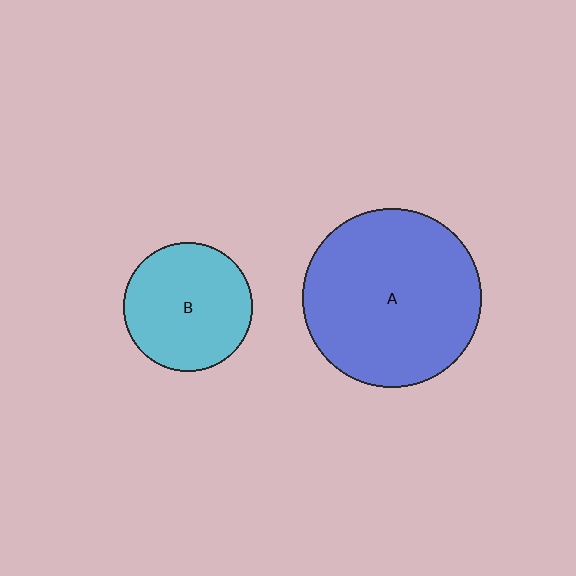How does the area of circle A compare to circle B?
Approximately 1.9 times.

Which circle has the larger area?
Circle A (blue).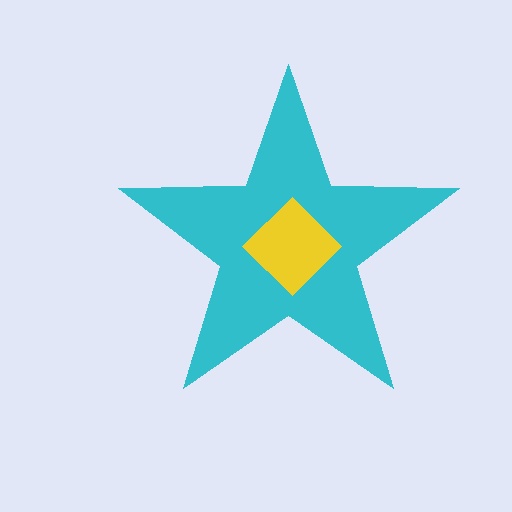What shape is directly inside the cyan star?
The yellow diamond.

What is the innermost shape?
The yellow diamond.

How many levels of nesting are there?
2.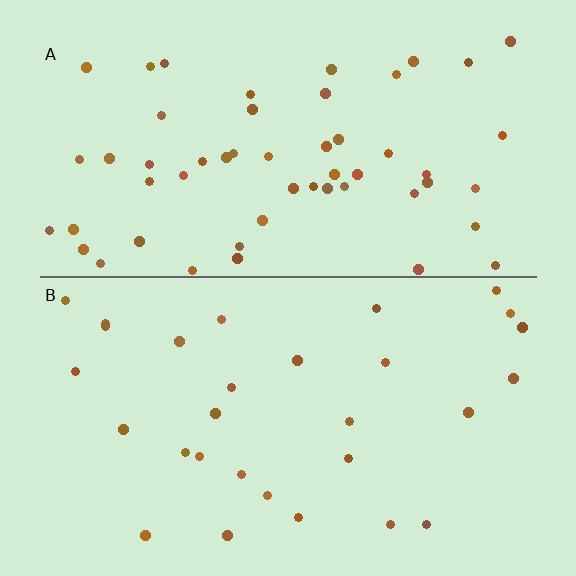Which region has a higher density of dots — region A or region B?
A (the top).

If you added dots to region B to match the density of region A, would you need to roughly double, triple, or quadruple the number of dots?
Approximately double.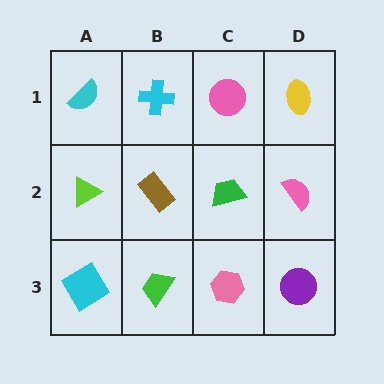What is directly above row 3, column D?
A pink semicircle.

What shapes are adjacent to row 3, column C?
A green trapezoid (row 2, column C), a green trapezoid (row 3, column B), a purple circle (row 3, column D).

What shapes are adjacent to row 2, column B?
A cyan cross (row 1, column B), a green trapezoid (row 3, column B), a lime triangle (row 2, column A), a green trapezoid (row 2, column C).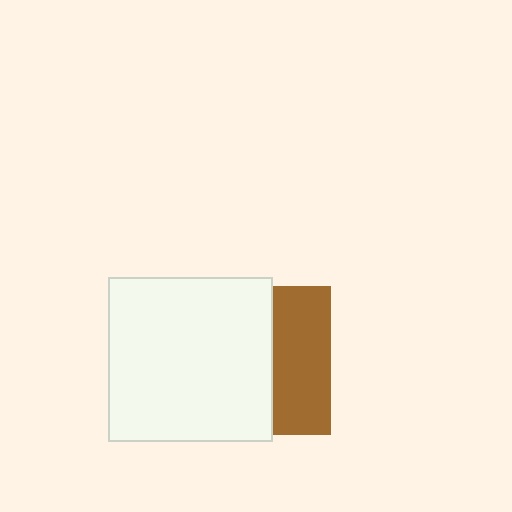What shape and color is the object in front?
The object in front is a white square.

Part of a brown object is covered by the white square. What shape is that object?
It is a square.